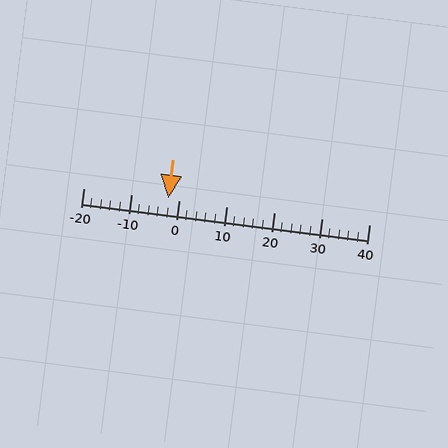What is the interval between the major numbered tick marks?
The major tick marks are spaced 10 units apart.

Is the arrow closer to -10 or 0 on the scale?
The arrow is closer to 0.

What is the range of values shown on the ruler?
The ruler shows values from -20 to 40.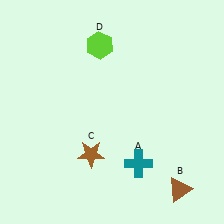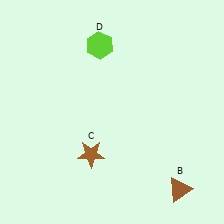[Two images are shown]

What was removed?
The teal cross (A) was removed in Image 2.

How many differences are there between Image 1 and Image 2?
There is 1 difference between the two images.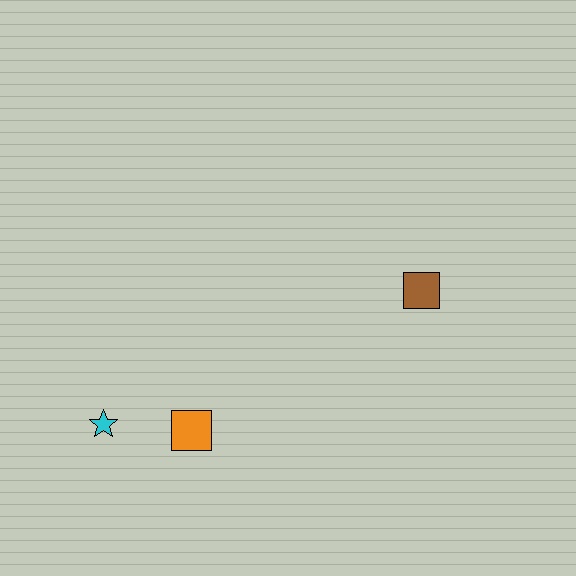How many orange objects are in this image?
There is 1 orange object.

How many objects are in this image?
There are 3 objects.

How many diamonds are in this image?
There are no diamonds.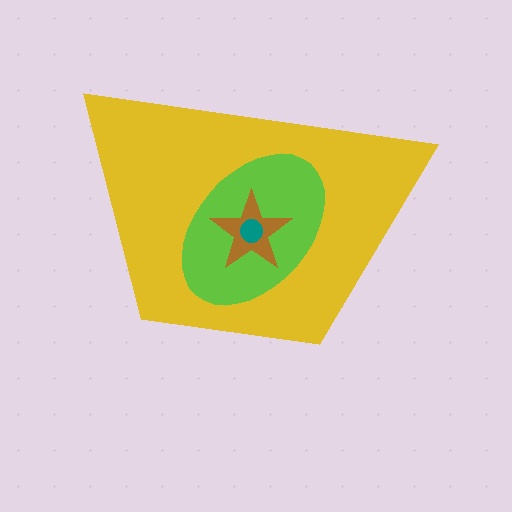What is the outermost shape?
The yellow trapezoid.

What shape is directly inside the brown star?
The teal circle.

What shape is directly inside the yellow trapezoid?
The lime ellipse.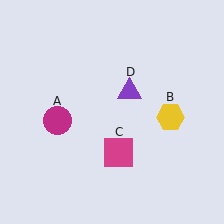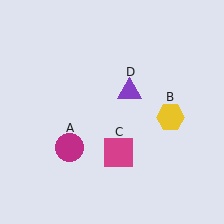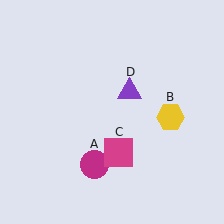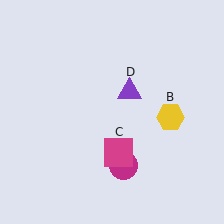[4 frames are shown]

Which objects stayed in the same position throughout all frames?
Yellow hexagon (object B) and magenta square (object C) and purple triangle (object D) remained stationary.